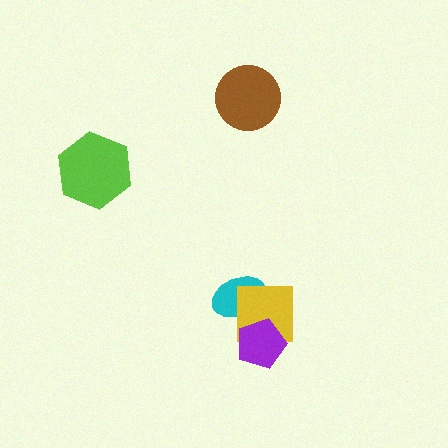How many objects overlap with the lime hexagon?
0 objects overlap with the lime hexagon.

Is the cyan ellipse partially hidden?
Yes, it is partially covered by another shape.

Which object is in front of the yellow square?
The purple pentagon is in front of the yellow square.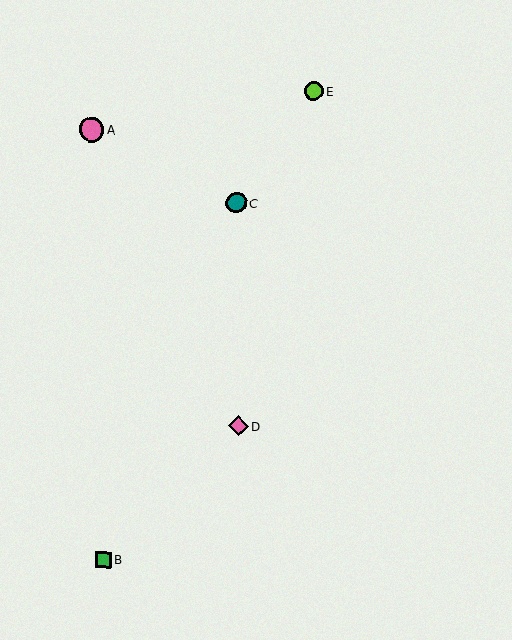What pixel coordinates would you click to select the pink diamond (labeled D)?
Click at (238, 426) to select the pink diamond D.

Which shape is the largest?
The pink circle (labeled A) is the largest.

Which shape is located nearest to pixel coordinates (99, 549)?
The green square (labeled B) at (103, 560) is nearest to that location.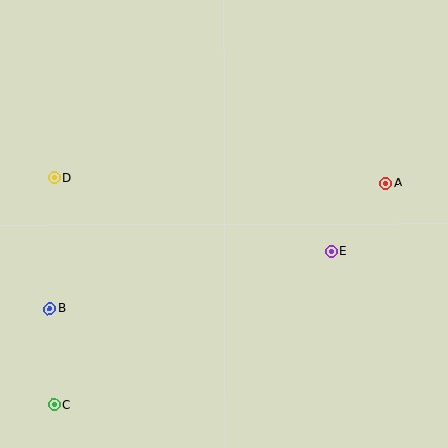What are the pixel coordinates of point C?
Point C is at (54, 405).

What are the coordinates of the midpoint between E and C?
The midpoint between E and C is at (193, 328).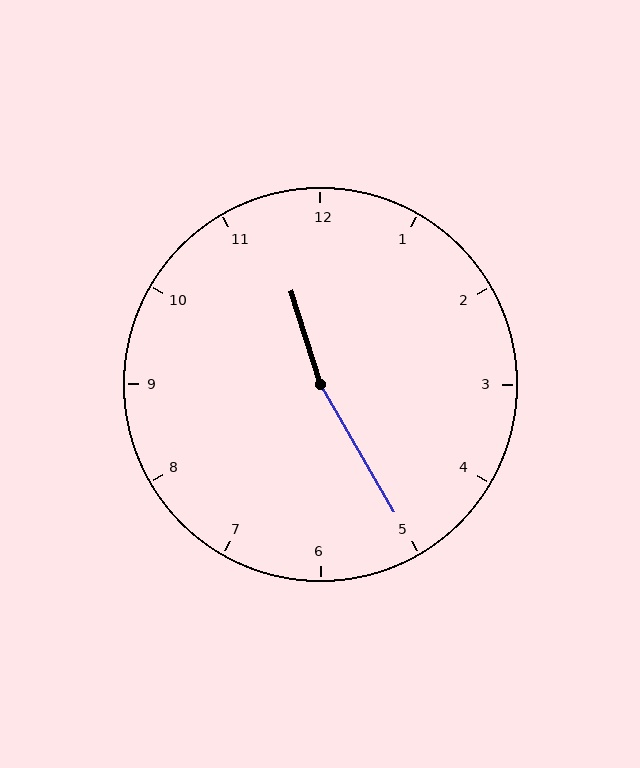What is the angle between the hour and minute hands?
Approximately 168 degrees.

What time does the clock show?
11:25.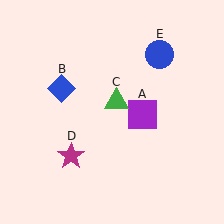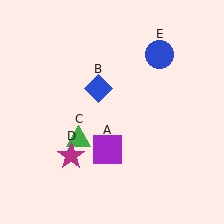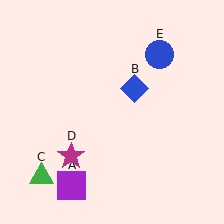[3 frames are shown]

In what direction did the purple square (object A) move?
The purple square (object A) moved down and to the left.